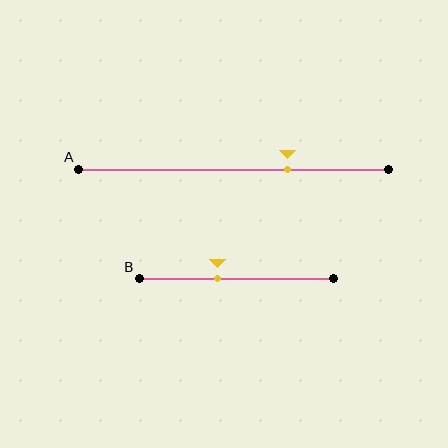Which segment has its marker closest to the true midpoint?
Segment B has its marker closest to the true midpoint.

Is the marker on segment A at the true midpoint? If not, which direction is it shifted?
No, the marker on segment A is shifted to the right by about 17% of the segment length.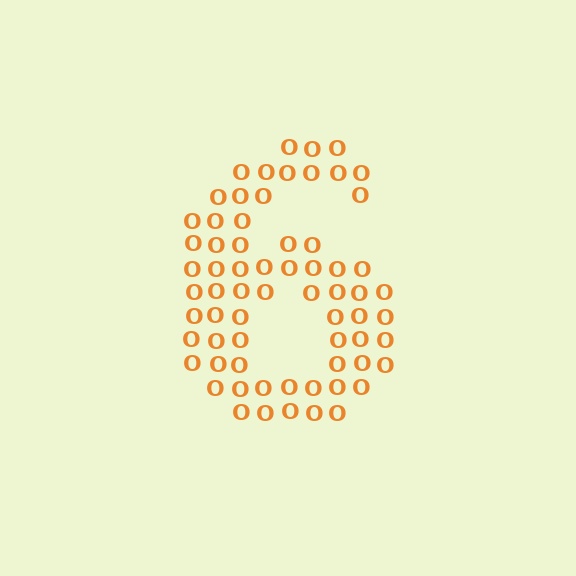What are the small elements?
The small elements are letter O's.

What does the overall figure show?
The overall figure shows the digit 6.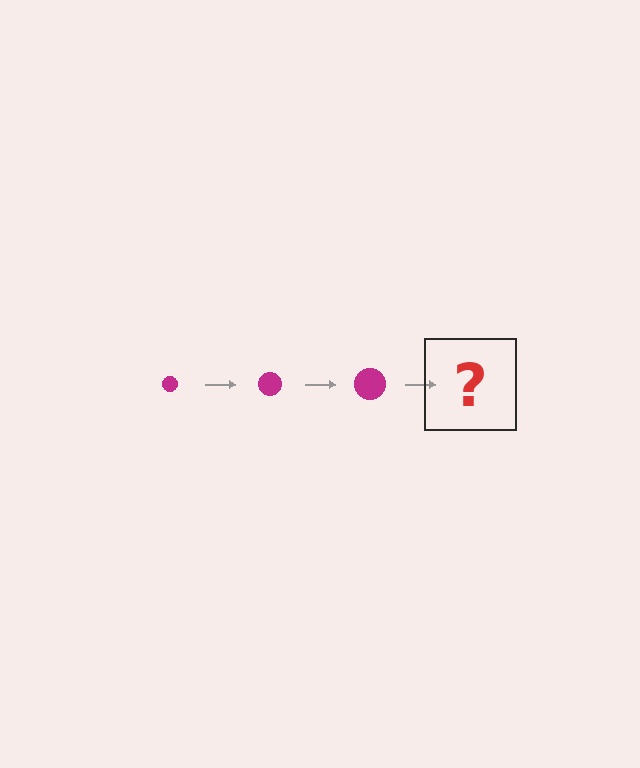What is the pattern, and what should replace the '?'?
The pattern is that the circle gets progressively larger each step. The '?' should be a magenta circle, larger than the previous one.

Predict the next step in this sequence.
The next step is a magenta circle, larger than the previous one.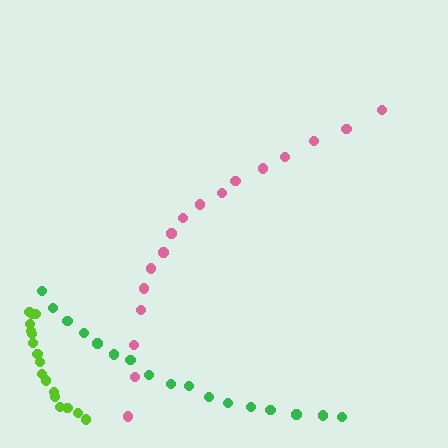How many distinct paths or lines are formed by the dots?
There are 3 distinct paths.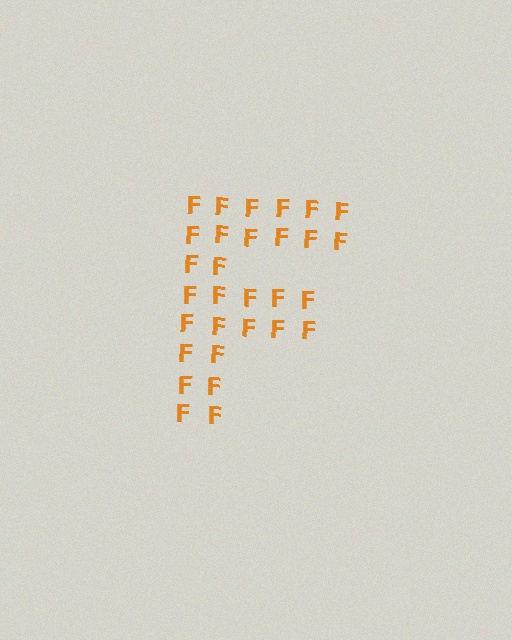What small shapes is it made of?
It is made of small letter F's.